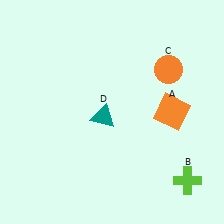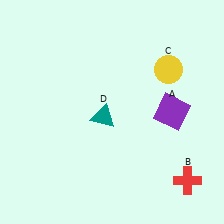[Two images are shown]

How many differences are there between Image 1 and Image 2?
There are 3 differences between the two images.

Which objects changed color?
A changed from orange to purple. B changed from lime to red. C changed from orange to yellow.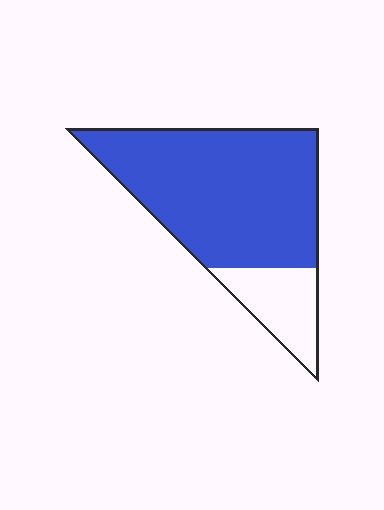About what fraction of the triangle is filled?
About four fifths (4/5).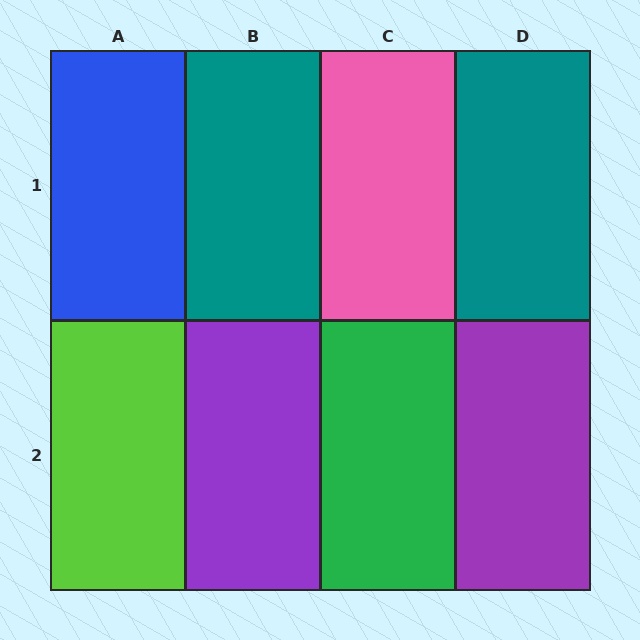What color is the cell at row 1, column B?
Teal.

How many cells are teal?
2 cells are teal.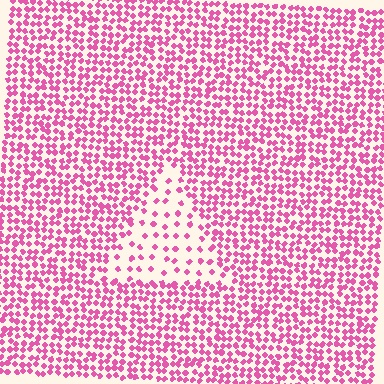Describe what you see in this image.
The image contains small pink elements arranged at two different densities. A triangle-shaped region is visible where the elements are less densely packed than the surrounding area.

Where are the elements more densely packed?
The elements are more densely packed outside the triangle boundary.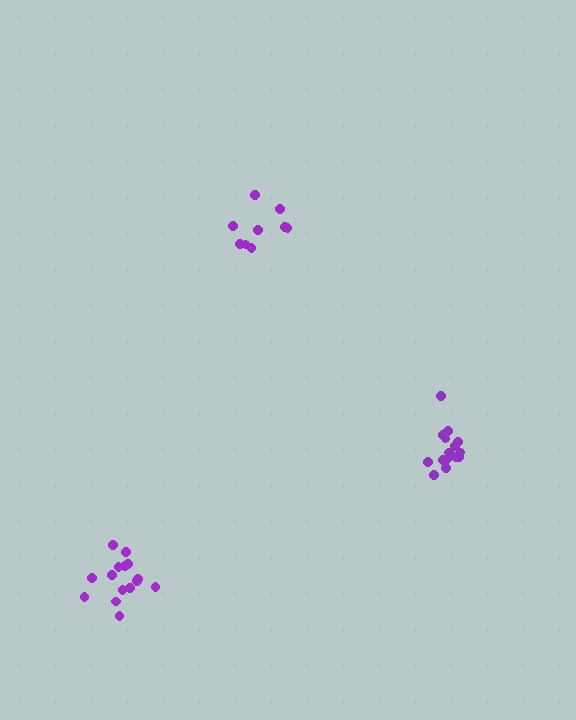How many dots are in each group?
Group 1: 9 dots, Group 2: 15 dots, Group 3: 15 dots (39 total).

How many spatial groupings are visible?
There are 3 spatial groupings.